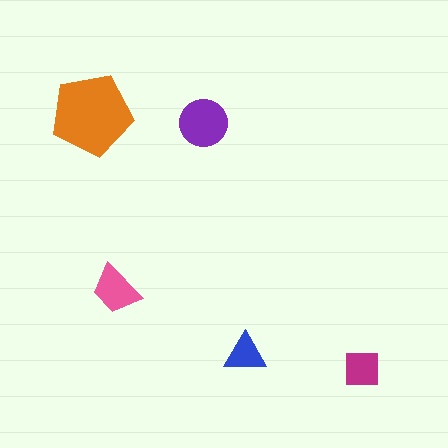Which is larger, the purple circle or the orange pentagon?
The orange pentagon.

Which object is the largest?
The orange pentagon.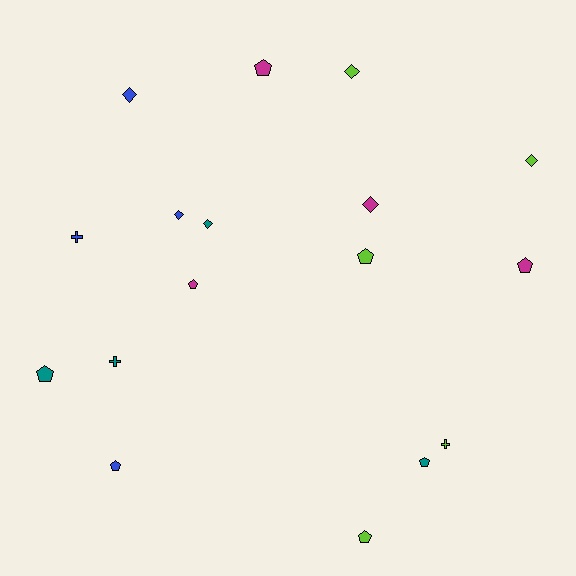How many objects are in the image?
There are 17 objects.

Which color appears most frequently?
Lime, with 5 objects.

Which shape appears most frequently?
Pentagon, with 8 objects.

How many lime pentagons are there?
There are 2 lime pentagons.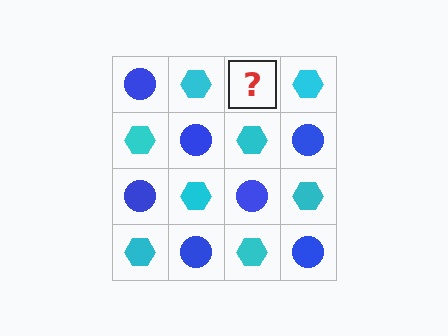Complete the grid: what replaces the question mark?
The question mark should be replaced with a blue circle.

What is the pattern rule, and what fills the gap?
The rule is that it alternates blue circle and cyan hexagon in a checkerboard pattern. The gap should be filled with a blue circle.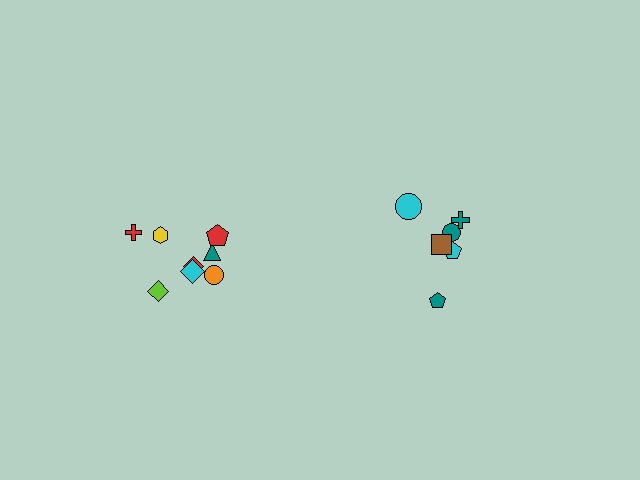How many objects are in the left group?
There are 8 objects.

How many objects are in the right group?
There are 6 objects.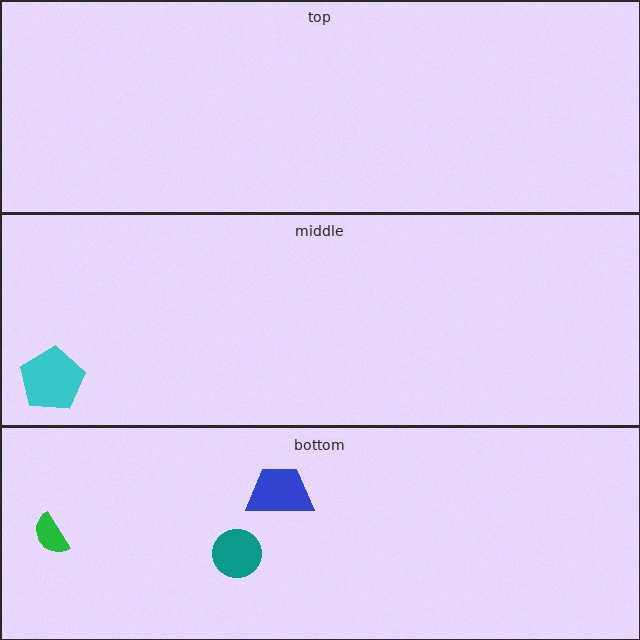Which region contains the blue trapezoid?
The bottom region.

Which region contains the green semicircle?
The bottom region.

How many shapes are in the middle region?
1.